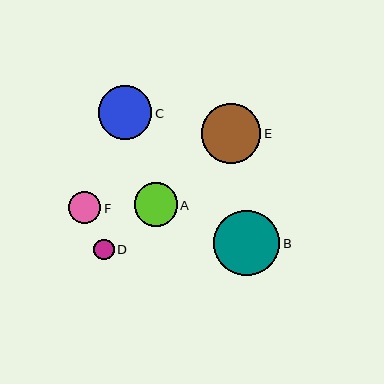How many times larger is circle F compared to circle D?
Circle F is approximately 1.6 times the size of circle D.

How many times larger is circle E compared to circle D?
Circle E is approximately 2.9 times the size of circle D.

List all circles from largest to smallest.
From largest to smallest: B, E, C, A, F, D.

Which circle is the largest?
Circle B is the largest with a size of approximately 66 pixels.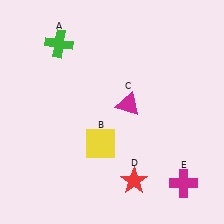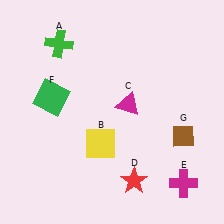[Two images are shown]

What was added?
A green square (F), a brown diamond (G) were added in Image 2.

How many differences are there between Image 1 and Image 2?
There are 2 differences between the two images.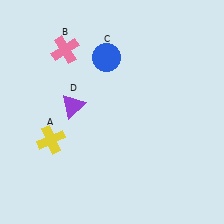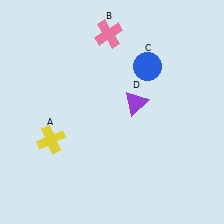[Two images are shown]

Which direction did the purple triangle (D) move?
The purple triangle (D) moved right.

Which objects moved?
The objects that moved are: the pink cross (B), the blue circle (C), the purple triangle (D).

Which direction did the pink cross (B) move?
The pink cross (B) moved right.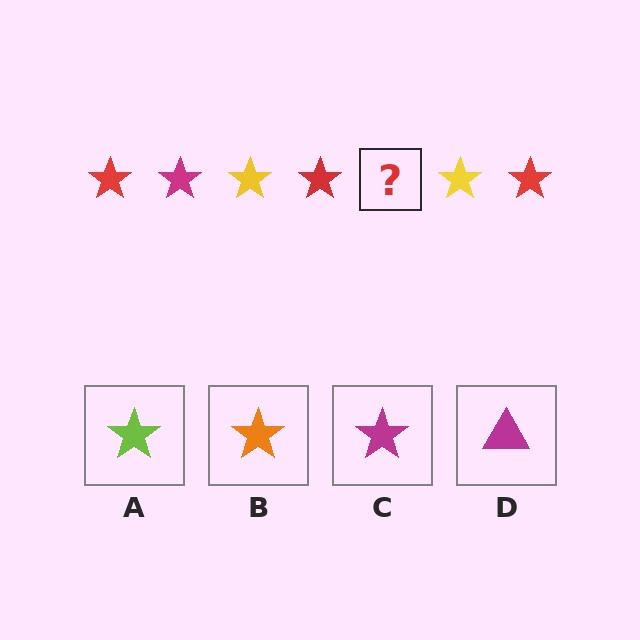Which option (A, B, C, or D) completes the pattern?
C.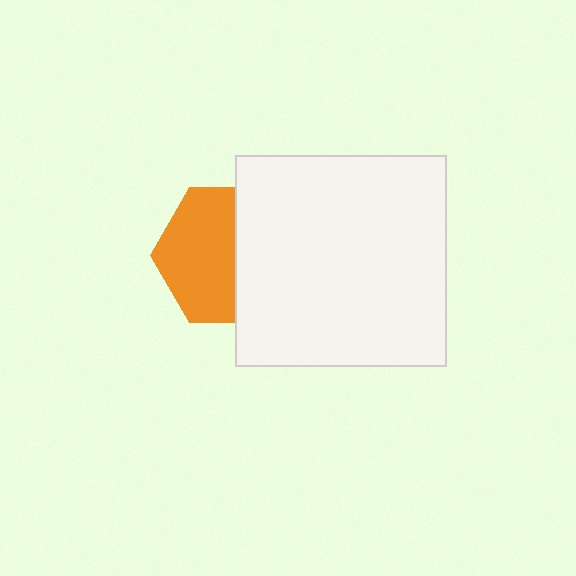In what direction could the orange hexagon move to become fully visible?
The orange hexagon could move left. That would shift it out from behind the white square entirely.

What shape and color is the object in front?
The object in front is a white square.